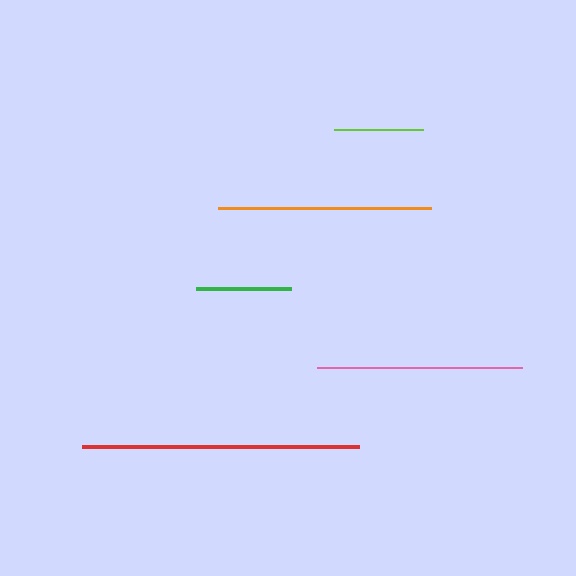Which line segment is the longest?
The red line is the longest at approximately 277 pixels.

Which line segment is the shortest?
The lime line is the shortest at approximately 90 pixels.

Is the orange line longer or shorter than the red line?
The red line is longer than the orange line.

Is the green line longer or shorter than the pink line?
The pink line is longer than the green line.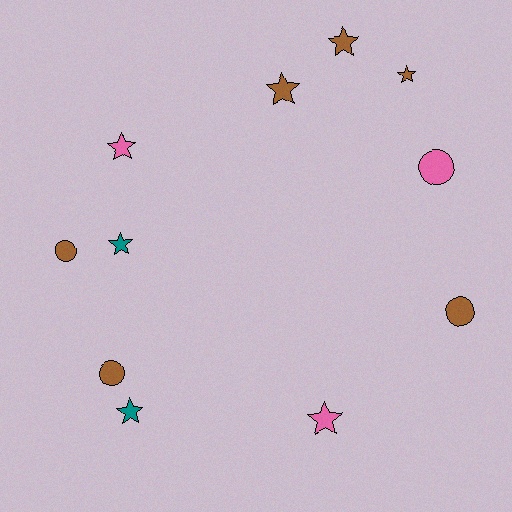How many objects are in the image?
There are 11 objects.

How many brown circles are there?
There are 3 brown circles.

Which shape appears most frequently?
Star, with 7 objects.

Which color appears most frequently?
Brown, with 6 objects.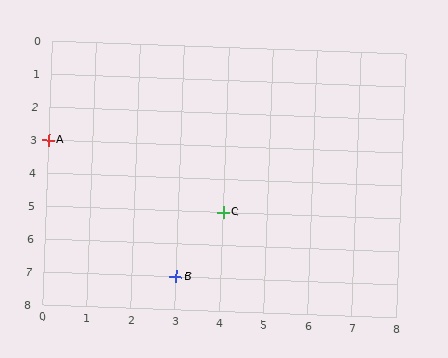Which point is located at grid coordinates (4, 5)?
Point C is at (4, 5).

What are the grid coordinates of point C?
Point C is at grid coordinates (4, 5).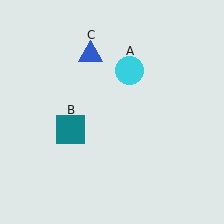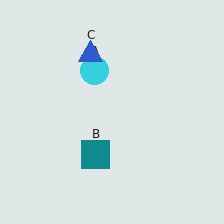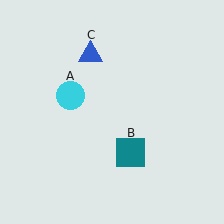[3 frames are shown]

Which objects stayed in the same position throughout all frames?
Blue triangle (object C) remained stationary.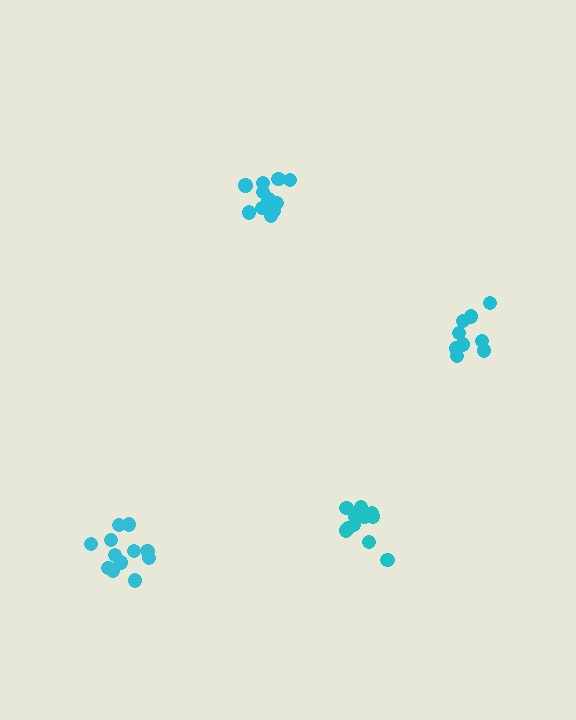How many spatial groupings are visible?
There are 4 spatial groupings.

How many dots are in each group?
Group 1: 11 dots, Group 2: 12 dots, Group 3: 12 dots, Group 4: 10 dots (45 total).